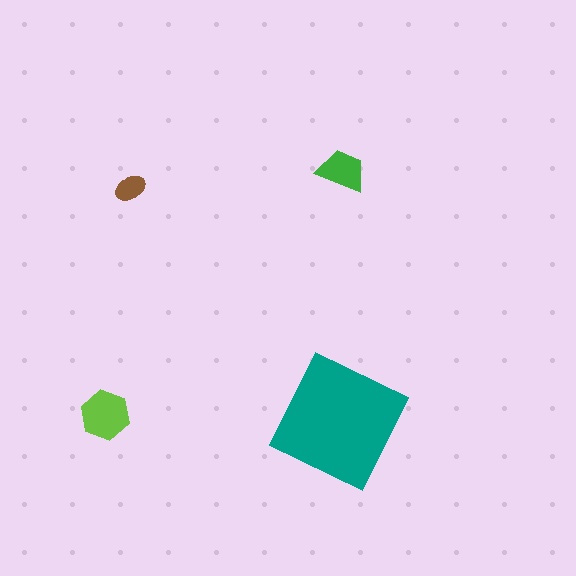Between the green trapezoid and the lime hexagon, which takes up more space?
The lime hexagon.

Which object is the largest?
The teal square.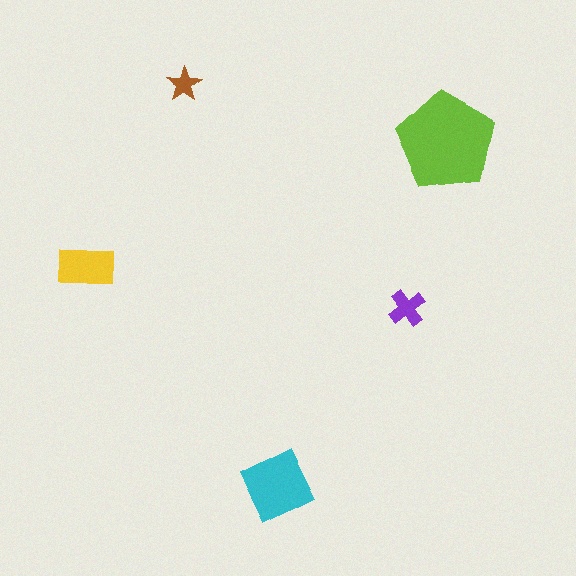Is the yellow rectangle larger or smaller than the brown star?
Larger.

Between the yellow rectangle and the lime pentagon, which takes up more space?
The lime pentagon.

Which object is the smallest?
The brown star.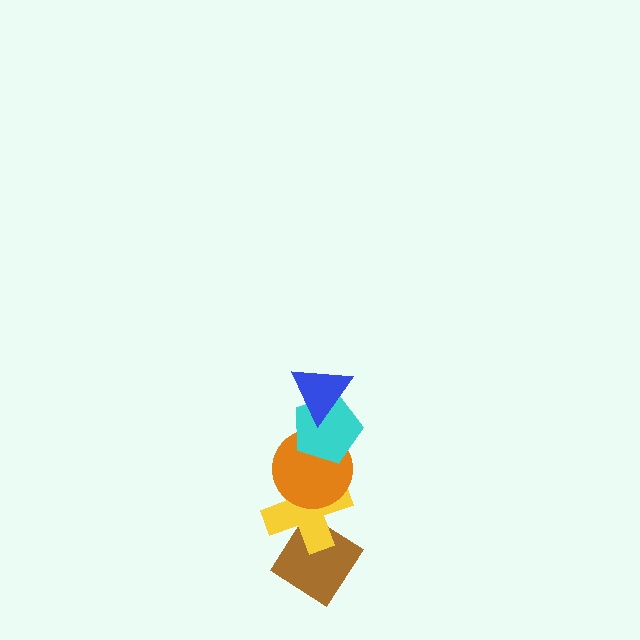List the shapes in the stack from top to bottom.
From top to bottom: the blue triangle, the cyan pentagon, the orange circle, the yellow cross, the brown diamond.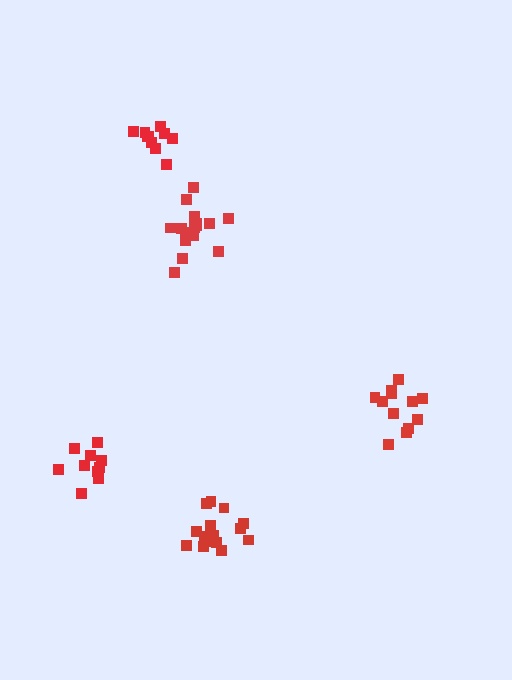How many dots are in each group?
Group 1: 12 dots, Group 2: 11 dots, Group 3: 16 dots, Group 4: 16 dots, Group 5: 10 dots (65 total).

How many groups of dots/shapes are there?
There are 5 groups.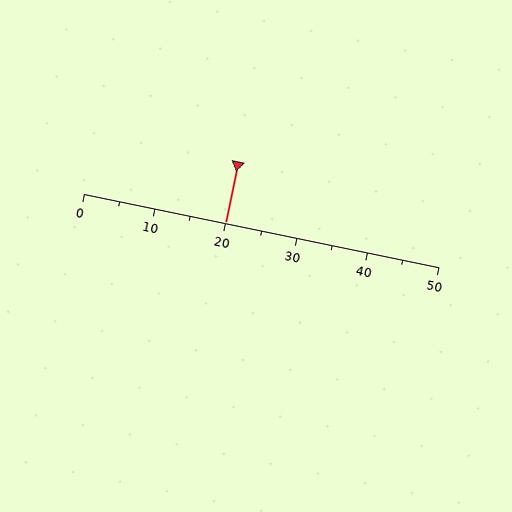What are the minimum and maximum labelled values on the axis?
The axis runs from 0 to 50.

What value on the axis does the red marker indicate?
The marker indicates approximately 20.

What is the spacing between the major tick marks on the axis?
The major ticks are spaced 10 apart.